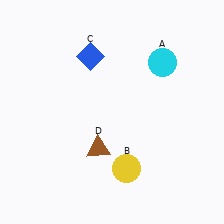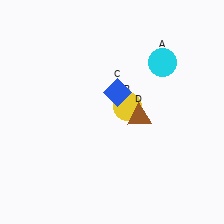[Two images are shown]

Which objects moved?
The objects that moved are: the yellow circle (B), the blue diamond (C), the brown triangle (D).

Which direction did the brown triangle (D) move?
The brown triangle (D) moved right.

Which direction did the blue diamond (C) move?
The blue diamond (C) moved down.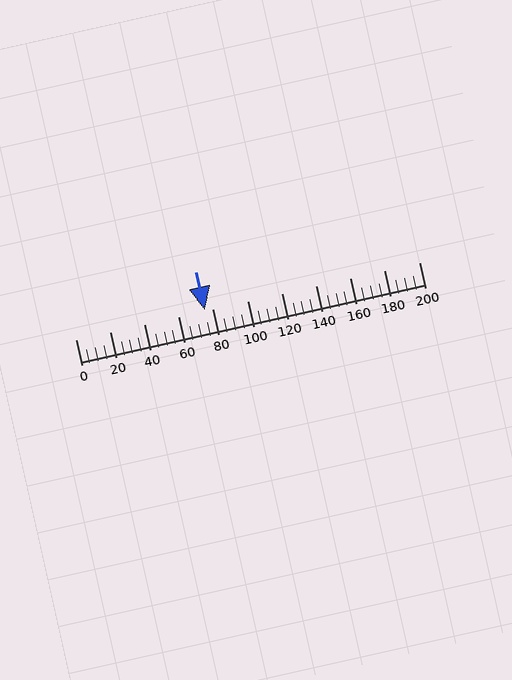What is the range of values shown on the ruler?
The ruler shows values from 0 to 200.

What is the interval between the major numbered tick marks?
The major tick marks are spaced 20 units apart.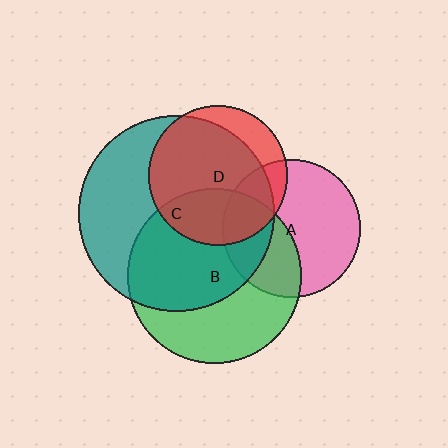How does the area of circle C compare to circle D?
Approximately 2.0 times.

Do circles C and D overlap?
Yes.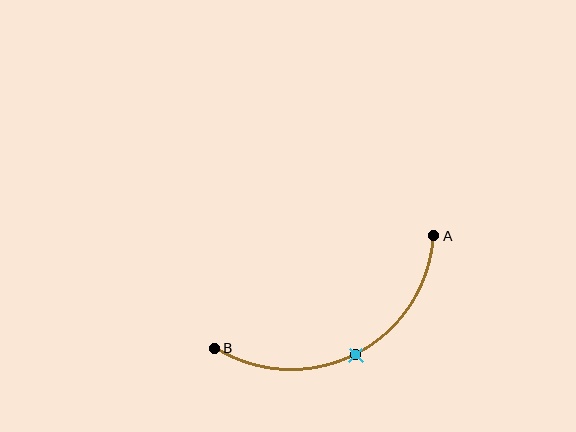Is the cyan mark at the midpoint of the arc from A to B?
Yes. The cyan mark lies on the arc at equal arc-length from both A and B — it is the arc midpoint.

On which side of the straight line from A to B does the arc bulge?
The arc bulges below the straight line connecting A and B.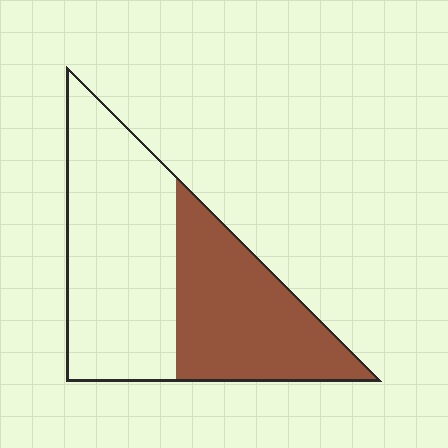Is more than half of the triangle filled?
No.